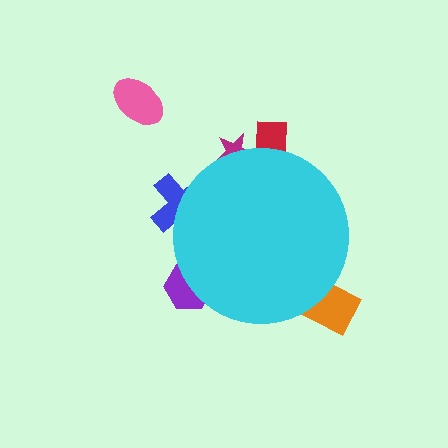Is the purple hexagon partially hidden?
Yes, the purple hexagon is partially hidden behind the cyan circle.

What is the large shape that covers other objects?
A cyan circle.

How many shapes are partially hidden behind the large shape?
5 shapes are partially hidden.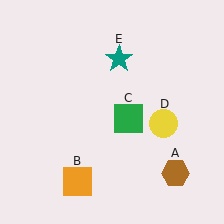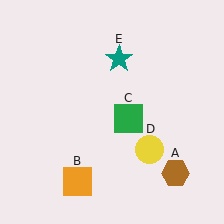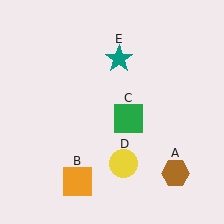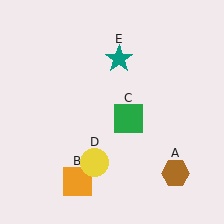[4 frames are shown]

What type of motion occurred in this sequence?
The yellow circle (object D) rotated clockwise around the center of the scene.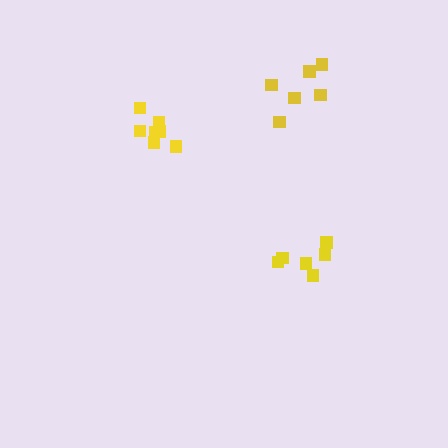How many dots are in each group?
Group 1: 6 dots, Group 2: 7 dots, Group 3: 6 dots (19 total).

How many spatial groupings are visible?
There are 3 spatial groupings.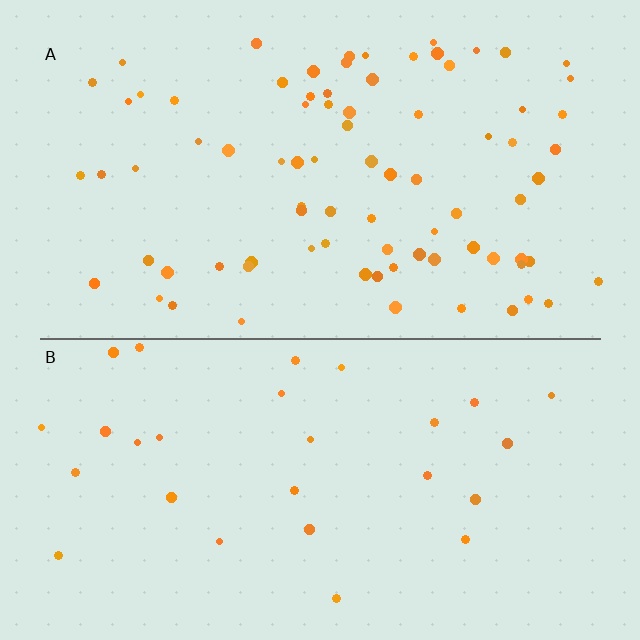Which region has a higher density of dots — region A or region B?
A (the top).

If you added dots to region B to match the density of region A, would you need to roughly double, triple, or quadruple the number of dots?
Approximately triple.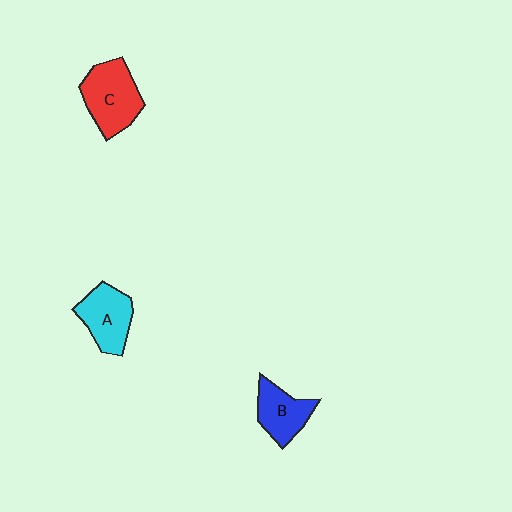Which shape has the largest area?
Shape C (red).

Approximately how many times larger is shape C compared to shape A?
Approximately 1.2 times.